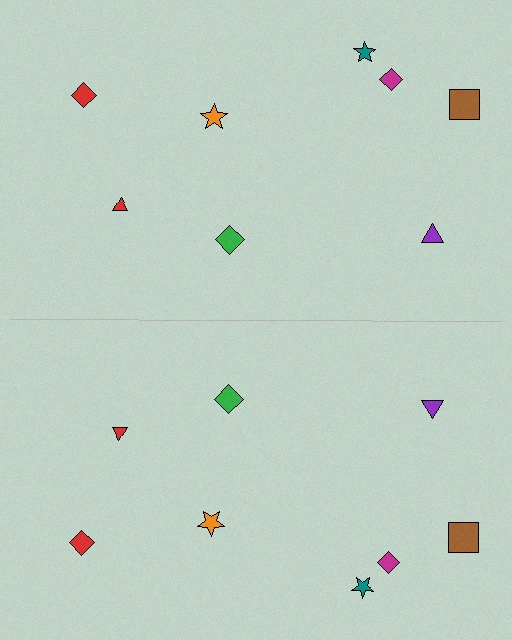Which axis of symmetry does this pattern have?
The pattern has a horizontal axis of symmetry running through the center of the image.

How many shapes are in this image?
There are 16 shapes in this image.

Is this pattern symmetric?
Yes, this pattern has bilateral (reflection) symmetry.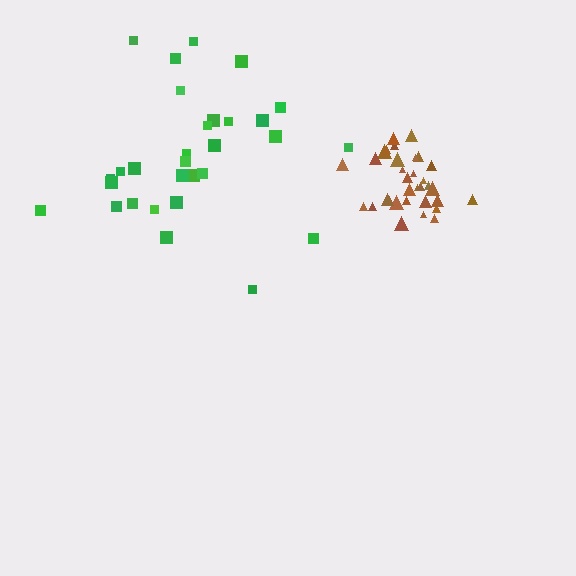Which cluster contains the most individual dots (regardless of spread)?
Brown (34).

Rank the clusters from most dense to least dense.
brown, green.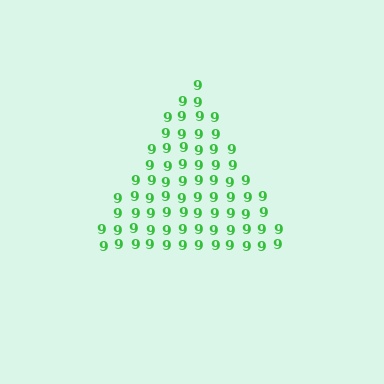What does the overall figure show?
The overall figure shows a triangle.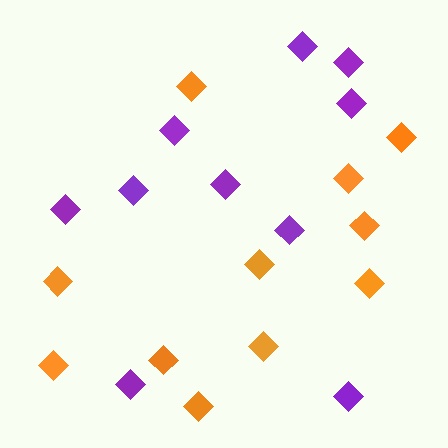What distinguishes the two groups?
There are 2 groups: one group of purple diamonds (10) and one group of orange diamonds (11).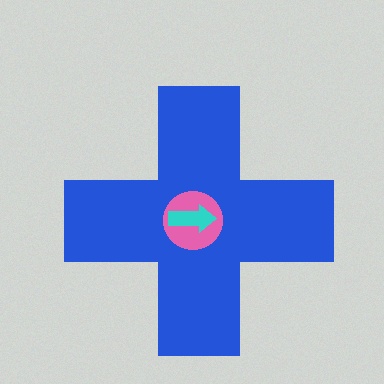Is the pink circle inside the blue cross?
Yes.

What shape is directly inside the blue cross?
The pink circle.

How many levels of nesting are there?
3.